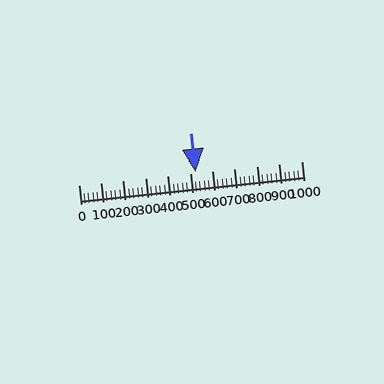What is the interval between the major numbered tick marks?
The major tick marks are spaced 100 units apart.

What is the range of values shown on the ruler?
The ruler shows values from 0 to 1000.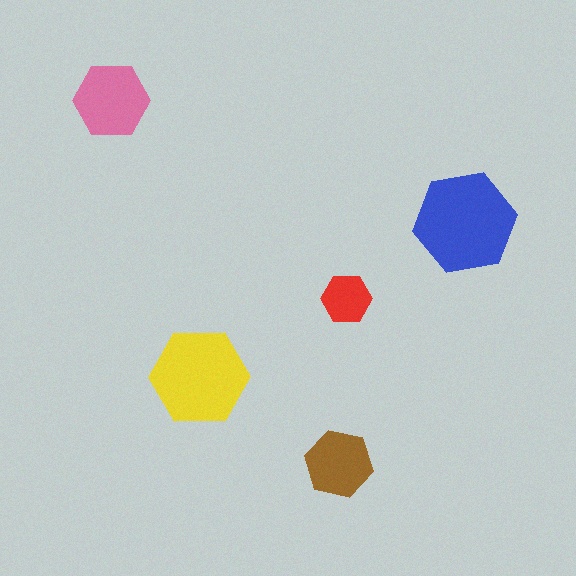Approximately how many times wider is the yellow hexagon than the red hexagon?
About 2 times wider.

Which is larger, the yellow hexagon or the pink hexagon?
The yellow one.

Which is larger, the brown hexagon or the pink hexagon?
The pink one.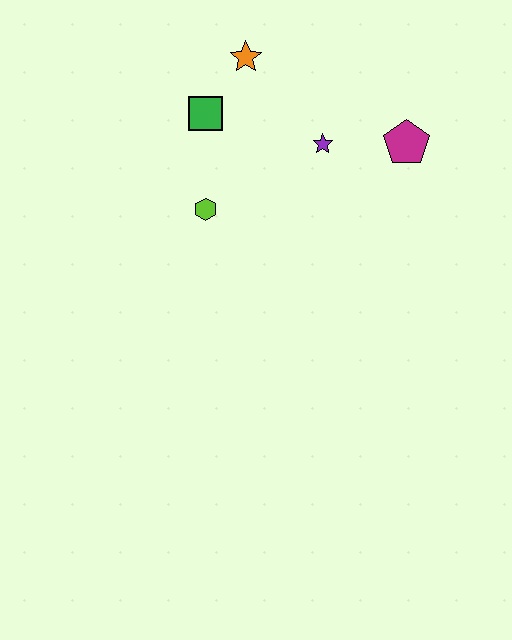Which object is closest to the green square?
The orange star is closest to the green square.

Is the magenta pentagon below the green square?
Yes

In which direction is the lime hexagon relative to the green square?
The lime hexagon is below the green square.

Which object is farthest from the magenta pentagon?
The lime hexagon is farthest from the magenta pentagon.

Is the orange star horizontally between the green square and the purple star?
Yes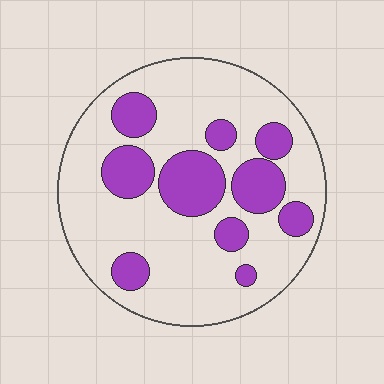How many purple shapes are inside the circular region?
10.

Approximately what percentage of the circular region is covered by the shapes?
Approximately 25%.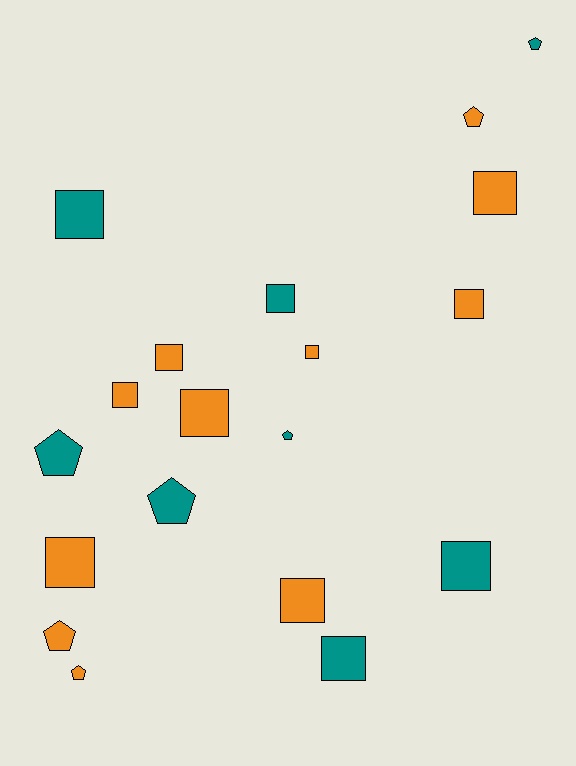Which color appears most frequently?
Orange, with 11 objects.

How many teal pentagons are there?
There are 4 teal pentagons.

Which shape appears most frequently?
Square, with 12 objects.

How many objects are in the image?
There are 19 objects.